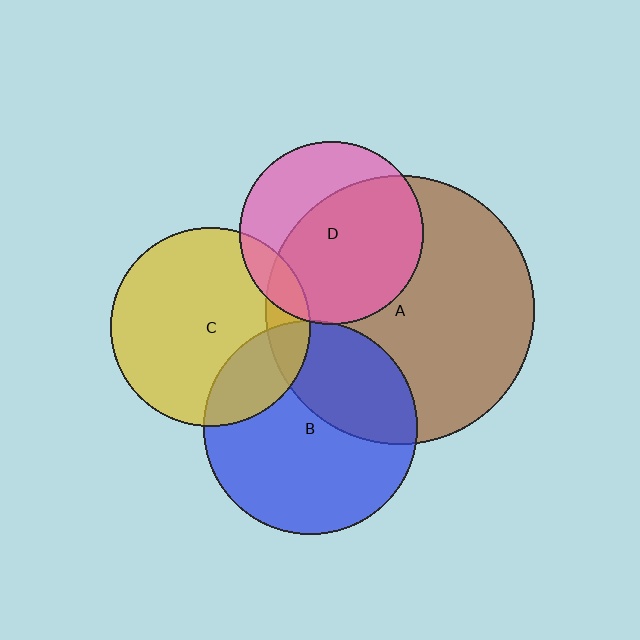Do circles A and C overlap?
Yes.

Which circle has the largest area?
Circle A (brown).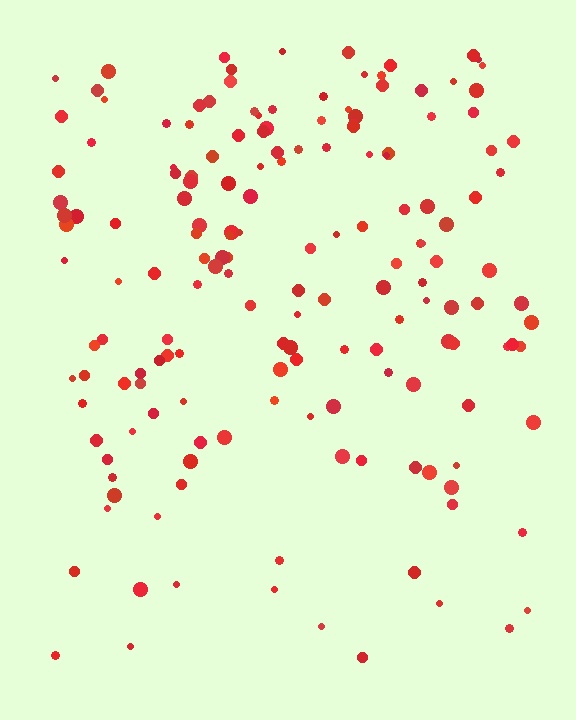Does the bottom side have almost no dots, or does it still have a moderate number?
Still a moderate number, just noticeably fewer than the top.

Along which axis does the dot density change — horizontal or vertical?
Vertical.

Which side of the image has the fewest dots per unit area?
The bottom.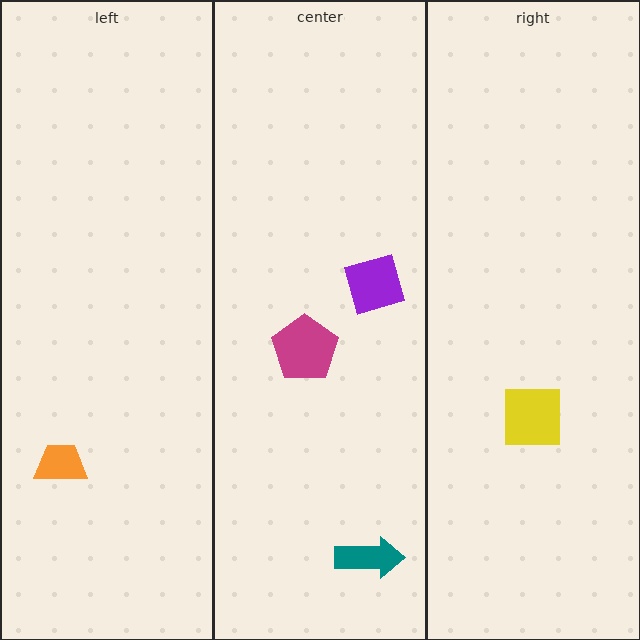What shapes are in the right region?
The yellow square.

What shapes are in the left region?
The orange trapezoid.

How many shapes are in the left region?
1.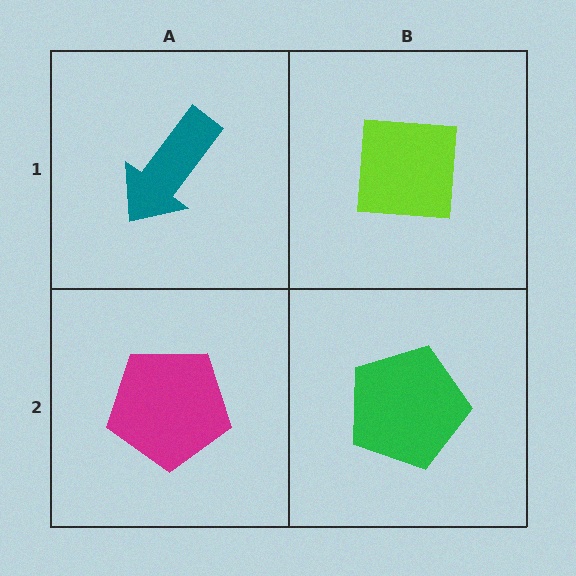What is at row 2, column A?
A magenta pentagon.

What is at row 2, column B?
A green pentagon.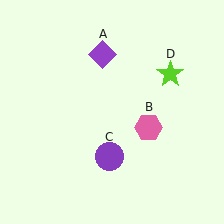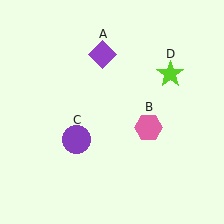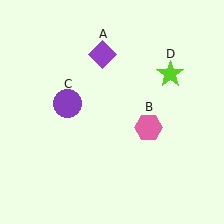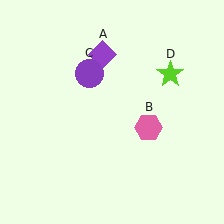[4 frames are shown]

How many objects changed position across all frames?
1 object changed position: purple circle (object C).